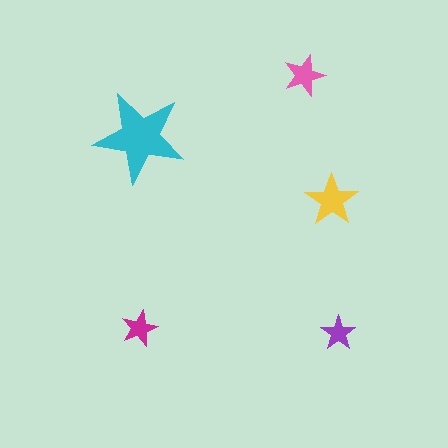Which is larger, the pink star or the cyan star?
The cyan one.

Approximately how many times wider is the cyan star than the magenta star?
About 2.5 times wider.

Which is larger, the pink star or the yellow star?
The yellow one.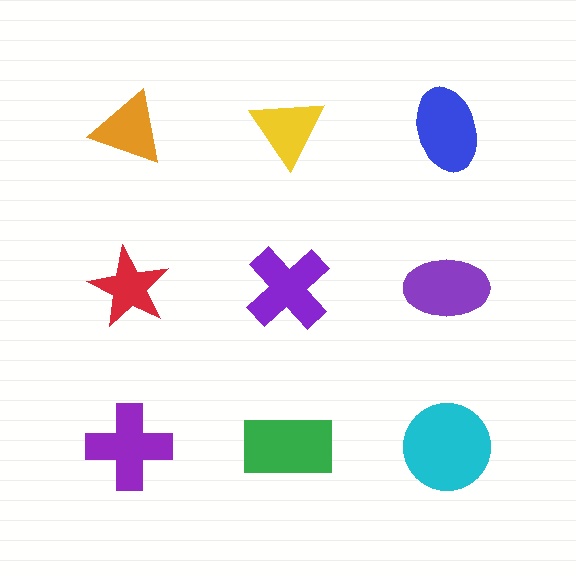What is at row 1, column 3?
A blue ellipse.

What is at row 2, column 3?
A purple ellipse.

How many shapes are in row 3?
3 shapes.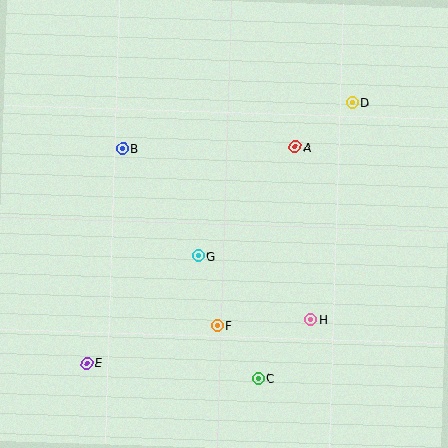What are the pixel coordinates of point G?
Point G is at (198, 256).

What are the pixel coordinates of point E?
Point E is at (87, 363).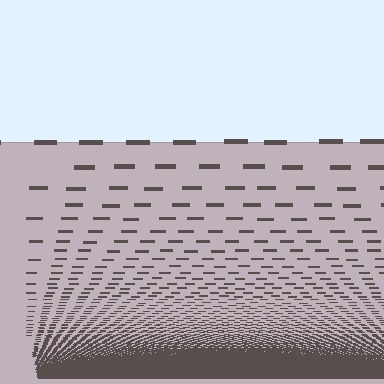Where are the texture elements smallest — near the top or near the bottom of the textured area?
Near the bottom.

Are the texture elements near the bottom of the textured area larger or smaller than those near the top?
Smaller. The gradient is inverted — elements near the bottom are smaller and denser.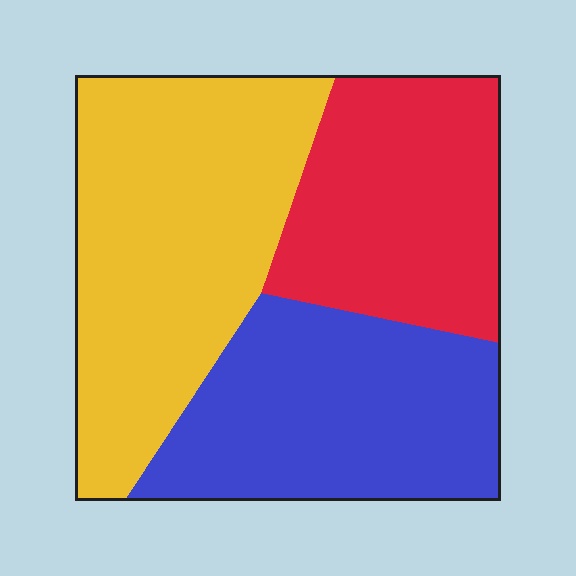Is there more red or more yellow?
Yellow.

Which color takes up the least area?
Red, at roughly 30%.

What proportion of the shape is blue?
Blue covers roughly 30% of the shape.